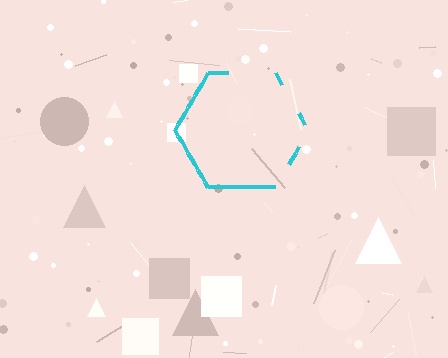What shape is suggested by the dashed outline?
The dashed outline suggests a hexagon.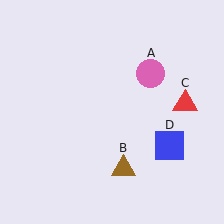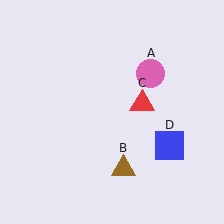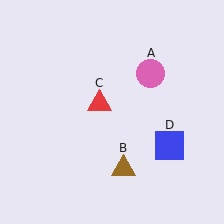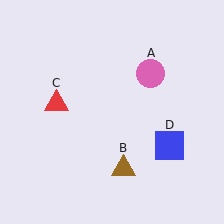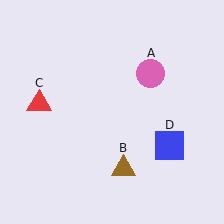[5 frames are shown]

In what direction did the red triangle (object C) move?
The red triangle (object C) moved left.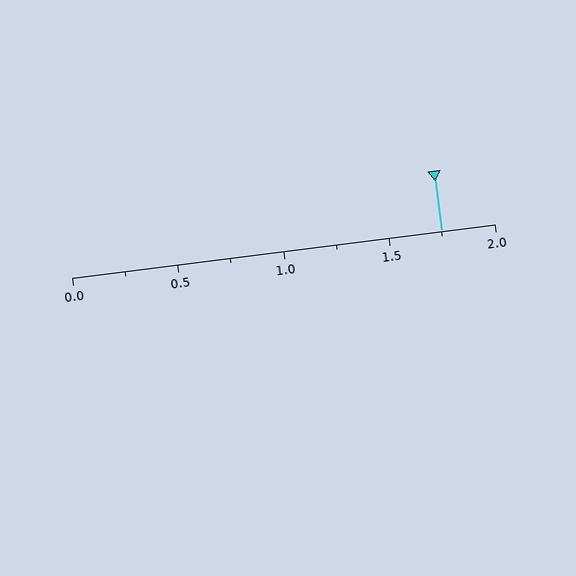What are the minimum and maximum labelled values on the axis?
The axis runs from 0.0 to 2.0.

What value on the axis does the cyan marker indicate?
The marker indicates approximately 1.75.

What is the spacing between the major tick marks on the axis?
The major ticks are spaced 0.5 apart.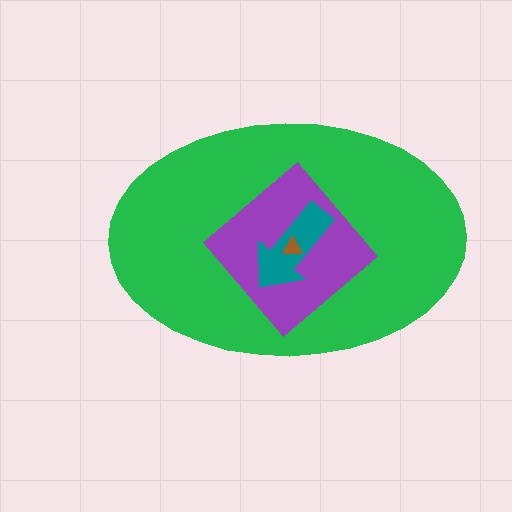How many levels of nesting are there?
4.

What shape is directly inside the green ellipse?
The purple diamond.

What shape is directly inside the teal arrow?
The brown triangle.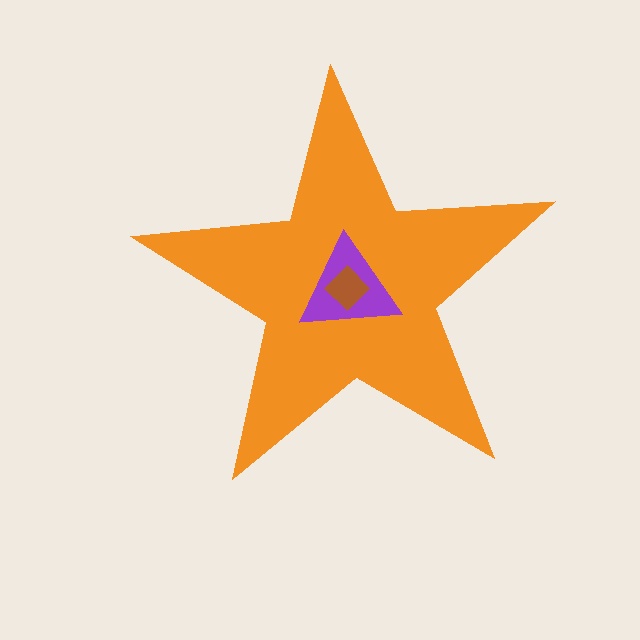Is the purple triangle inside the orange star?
Yes.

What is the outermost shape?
The orange star.